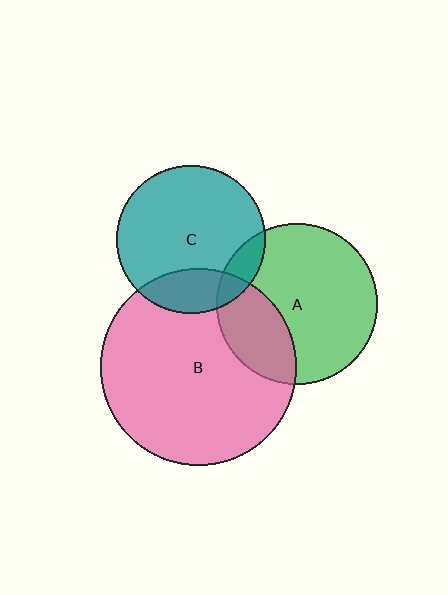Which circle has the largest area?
Circle B (pink).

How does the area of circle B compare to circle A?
Approximately 1.5 times.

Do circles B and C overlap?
Yes.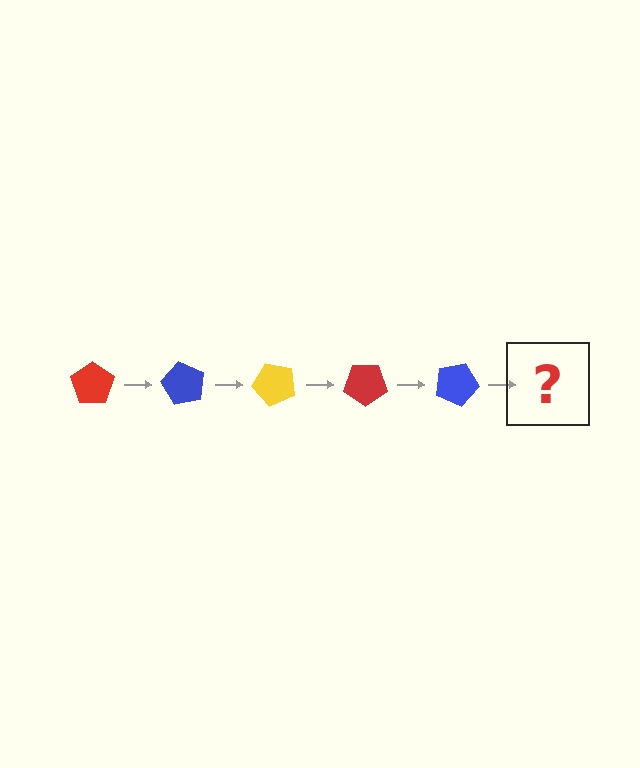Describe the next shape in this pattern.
It should be a yellow pentagon, rotated 300 degrees from the start.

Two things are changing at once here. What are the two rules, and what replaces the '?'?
The two rules are that it rotates 60 degrees each step and the color cycles through red, blue, and yellow. The '?' should be a yellow pentagon, rotated 300 degrees from the start.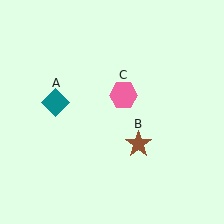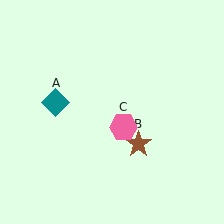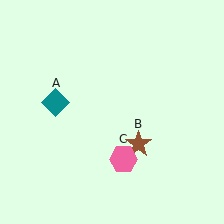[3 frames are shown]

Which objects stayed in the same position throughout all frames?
Teal diamond (object A) and brown star (object B) remained stationary.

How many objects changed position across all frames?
1 object changed position: pink hexagon (object C).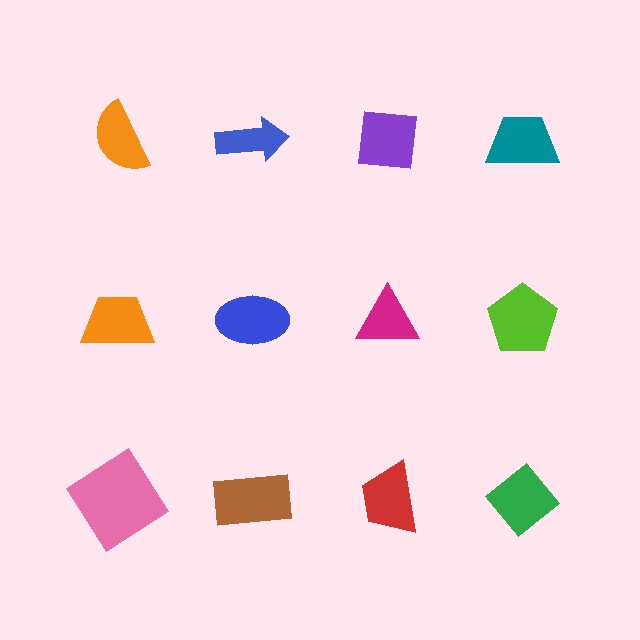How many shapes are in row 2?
4 shapes.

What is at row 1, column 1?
An orange semicircle.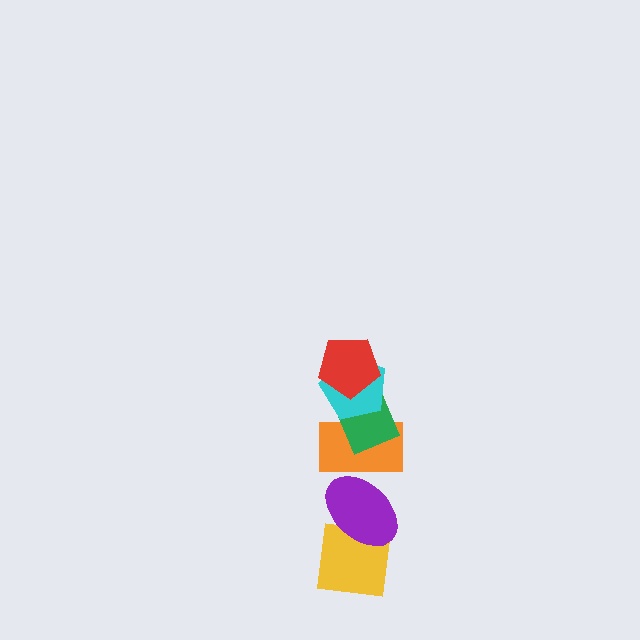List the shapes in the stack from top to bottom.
From top to bottom: the red pentagon, the cyan pentagon, the green diamond, the orange rectangle, the purple ellipse, the yellow square.